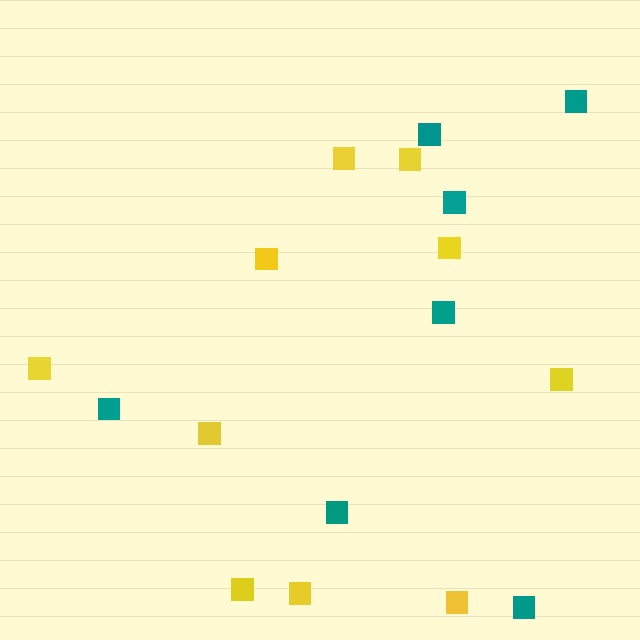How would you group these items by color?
There are 2 groups: one group of teal squares (7) and one group of yellow squares (10).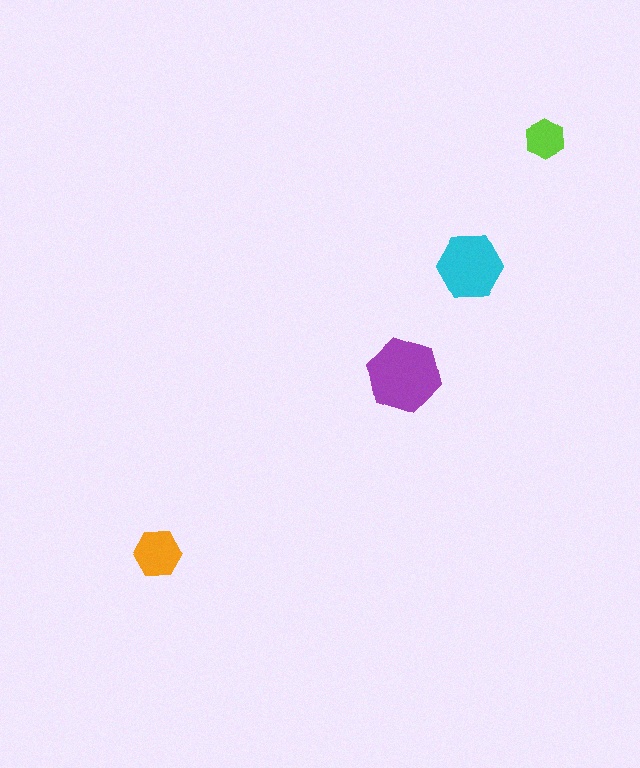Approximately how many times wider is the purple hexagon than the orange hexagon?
About 1.5 times wider.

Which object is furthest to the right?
The lime hexagon is rightmost.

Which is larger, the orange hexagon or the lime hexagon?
The orange one.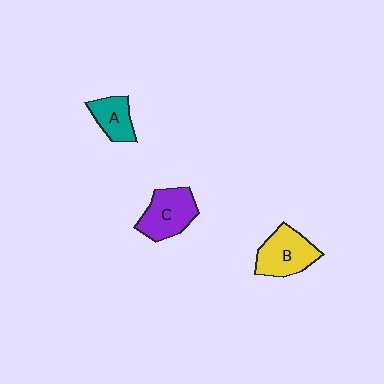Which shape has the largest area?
Shape B (yellow).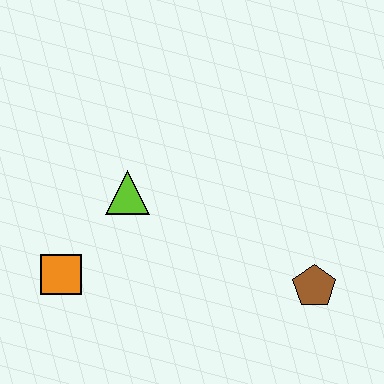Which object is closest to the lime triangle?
The orange square is closest to the lime triangle.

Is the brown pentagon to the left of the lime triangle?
No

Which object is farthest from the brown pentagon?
The orange square is farthest from the brown pentagon.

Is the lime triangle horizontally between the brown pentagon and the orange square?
Yes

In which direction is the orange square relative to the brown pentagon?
The orange square is to the left of the brown pentagon.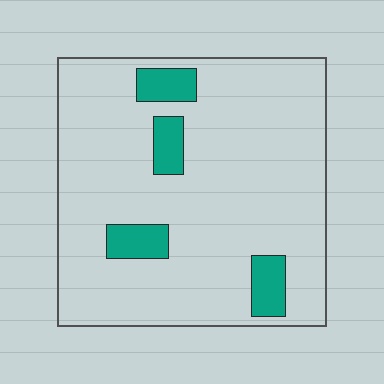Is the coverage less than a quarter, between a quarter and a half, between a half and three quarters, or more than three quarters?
Less than a quarter.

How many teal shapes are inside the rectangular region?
4.